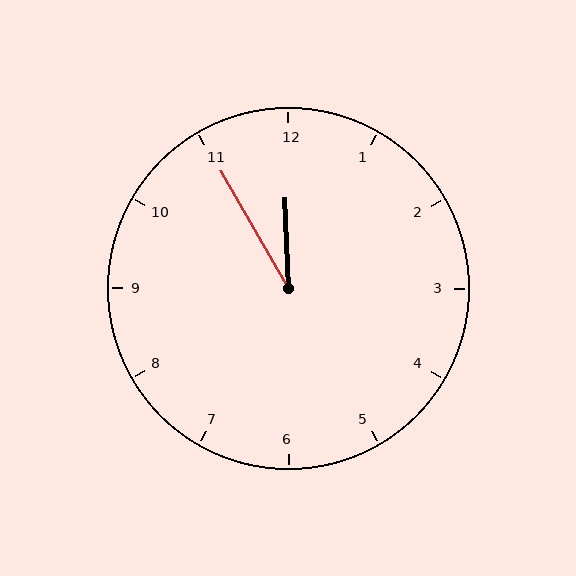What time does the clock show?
11:55.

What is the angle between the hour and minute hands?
Approximately 28 degrees.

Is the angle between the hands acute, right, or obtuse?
It is acute.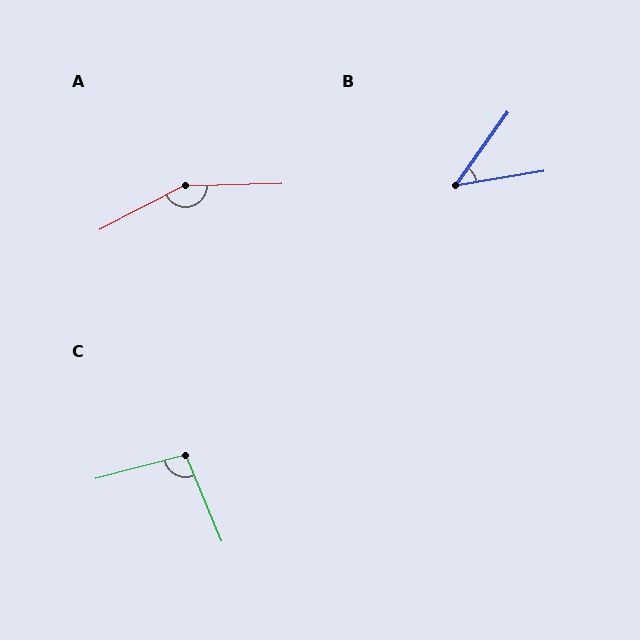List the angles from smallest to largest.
B (45°), C (98°), A (154°).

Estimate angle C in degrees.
Approximately 98 degrees.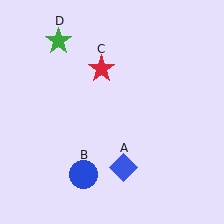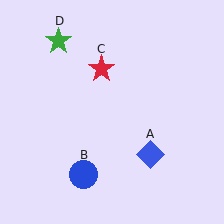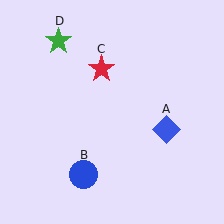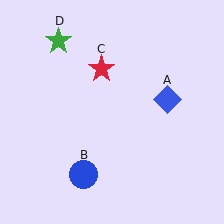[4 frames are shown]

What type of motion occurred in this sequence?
The blue diamond (object A) rotated counterclockwise around the center of the scene.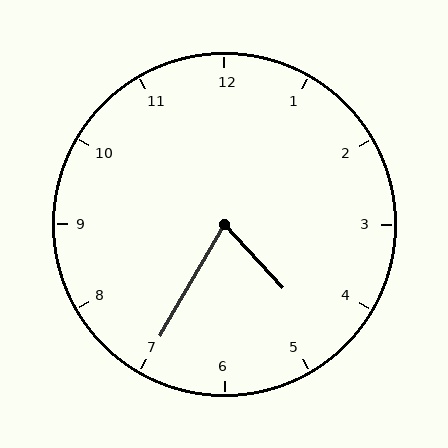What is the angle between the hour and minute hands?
Approximately 72 degrees.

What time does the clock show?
4:35.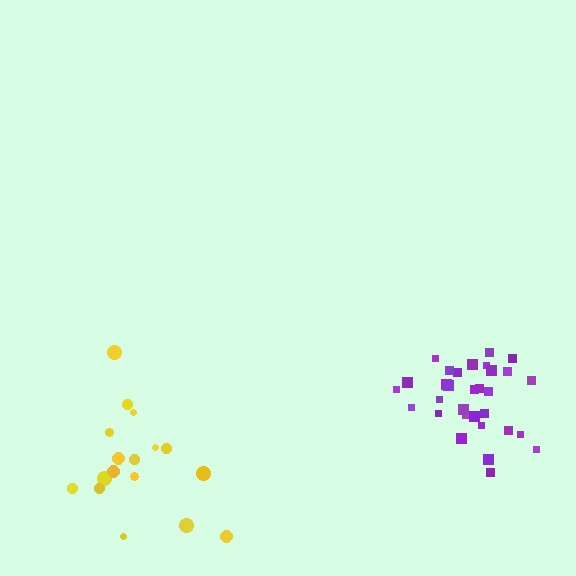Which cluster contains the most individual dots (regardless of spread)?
Purple (32).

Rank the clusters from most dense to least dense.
purple, yellow.